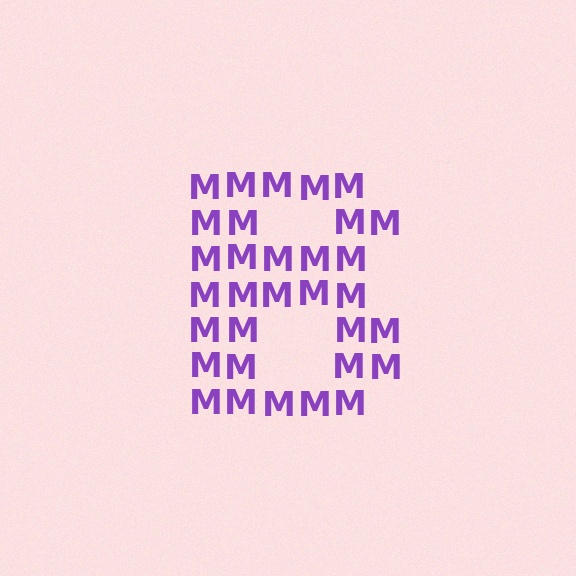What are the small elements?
The small elements are letter M's.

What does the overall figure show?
The overall figure shows the letter B.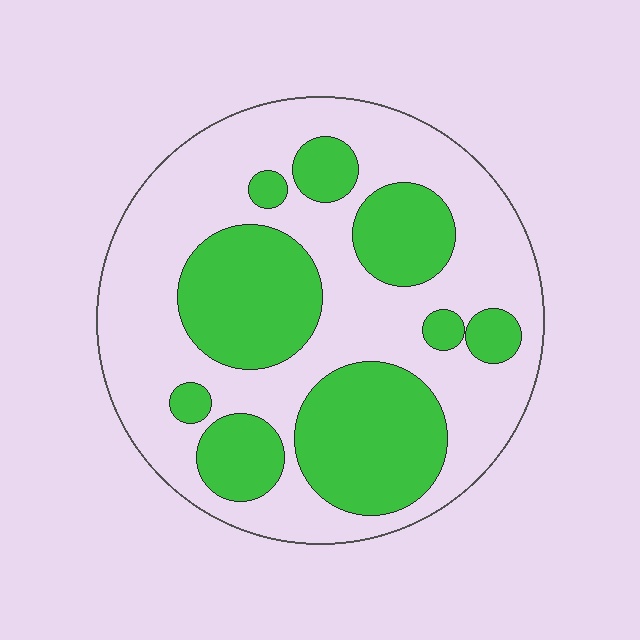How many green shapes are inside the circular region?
9.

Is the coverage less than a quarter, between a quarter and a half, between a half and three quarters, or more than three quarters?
Between a quarter and a half.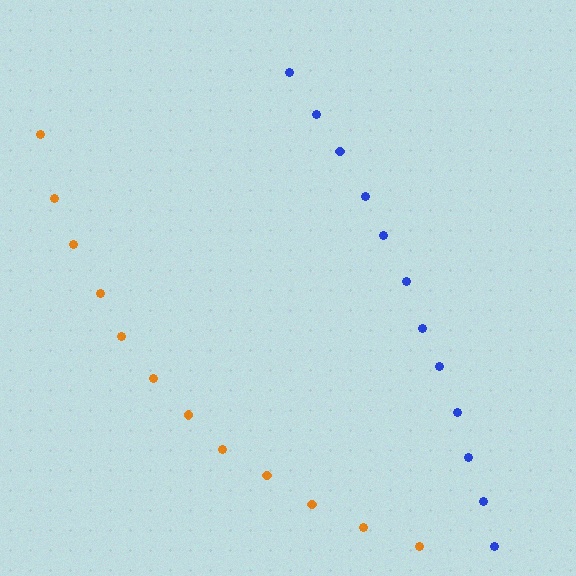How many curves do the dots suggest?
There are 2 distinct paths.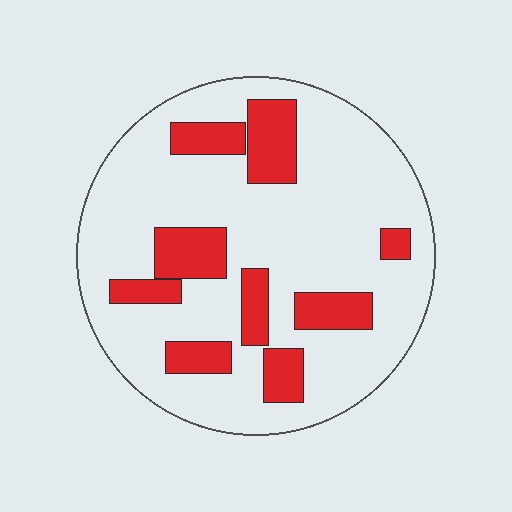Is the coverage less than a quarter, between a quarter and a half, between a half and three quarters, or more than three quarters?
Less than a quarter.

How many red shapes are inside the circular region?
9.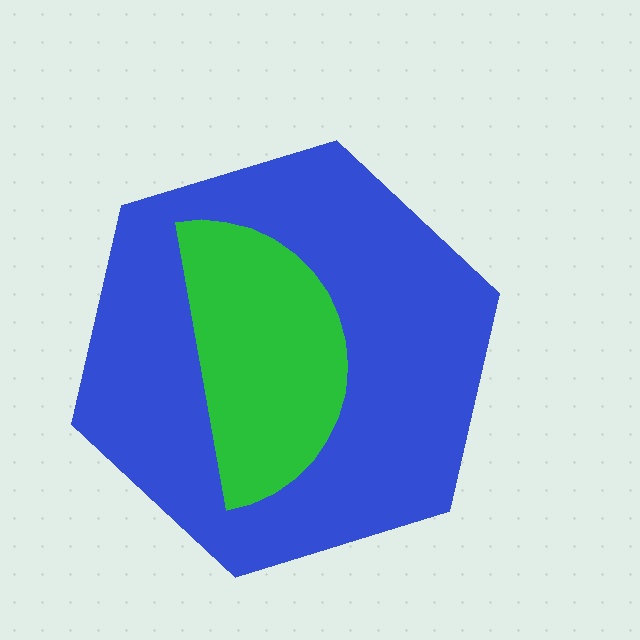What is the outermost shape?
The blue hexagon.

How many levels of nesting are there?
2.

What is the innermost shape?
The green semicircle.